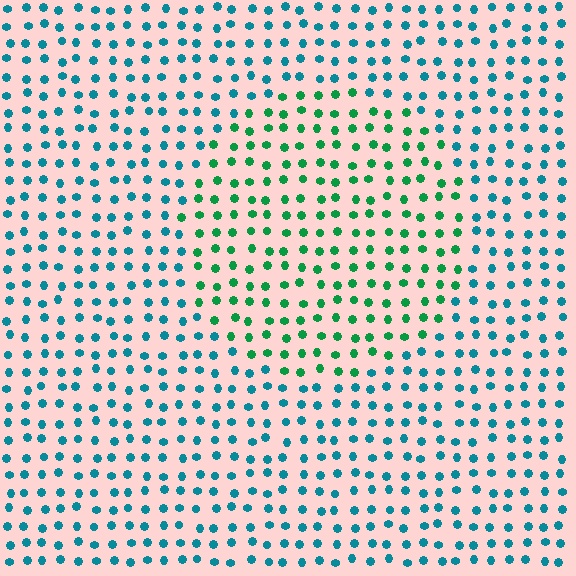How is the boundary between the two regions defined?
The boundary is defined purely by a slight shift in hue (about 43 degrees). Spacing, size, and orientation are identical on both sides.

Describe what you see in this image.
The image is filled with small teal elements in a uniform arrangement. A circle-shaped region is visible where the elements are tinted to a slightly different hue, forming a subtle color boundary.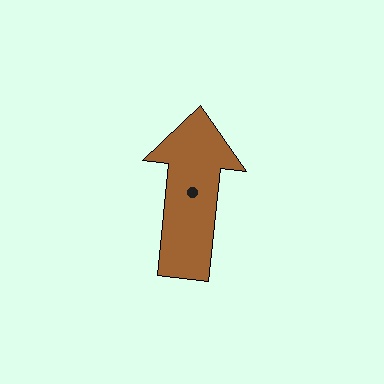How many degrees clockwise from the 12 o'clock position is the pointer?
Approximately 6 degrees.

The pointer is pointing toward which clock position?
Roughly 12 o'clock.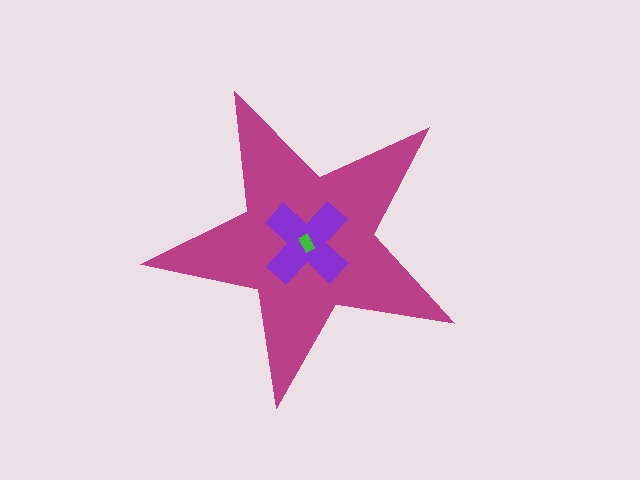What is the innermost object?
The green rectangle.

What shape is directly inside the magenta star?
The purple cross.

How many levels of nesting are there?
3.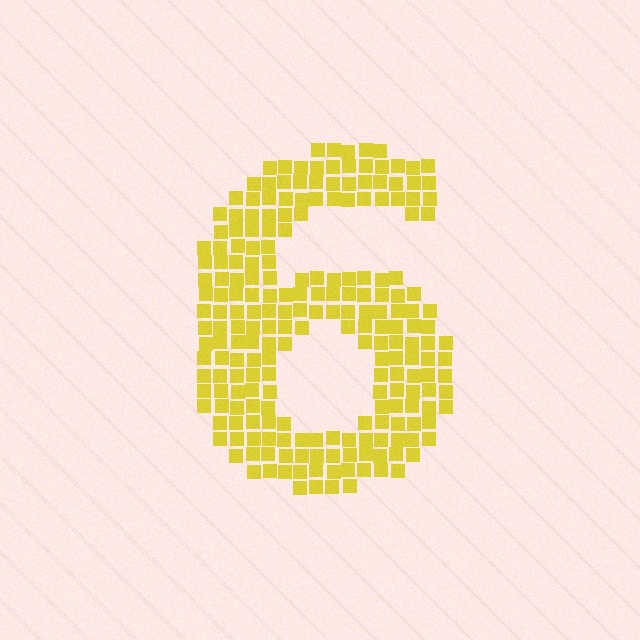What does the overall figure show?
The overall figure shows the digit 6.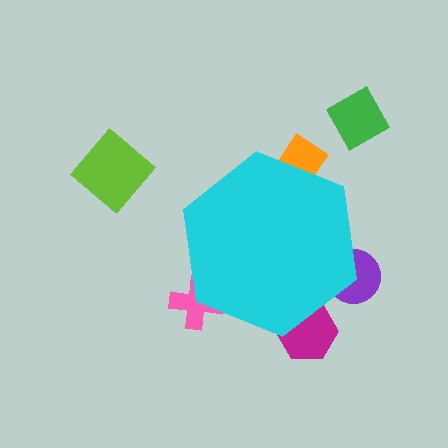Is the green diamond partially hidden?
No, the green diamond is fully visible.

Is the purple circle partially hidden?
Yes, the purple circle is partially hidden behind the cyan hexagon.